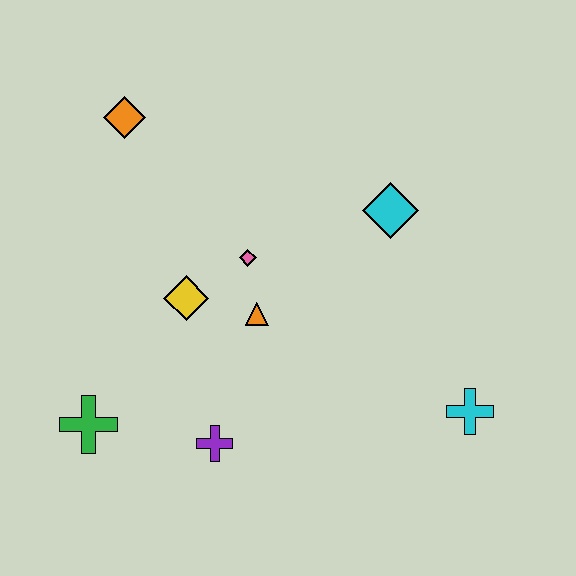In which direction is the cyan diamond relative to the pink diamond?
The cyan diamond is to the right of the pink diamond.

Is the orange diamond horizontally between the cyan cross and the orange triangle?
No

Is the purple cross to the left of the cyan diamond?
Yes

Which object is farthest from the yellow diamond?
The cyan cross is farthest from the yellow diamond.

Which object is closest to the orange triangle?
The pink diamond is closest to the orange triangle.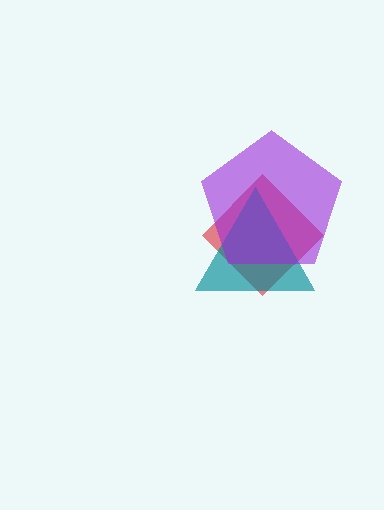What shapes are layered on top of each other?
The layered shapes are: a red diamond, a teal triangle, a purple pentagon.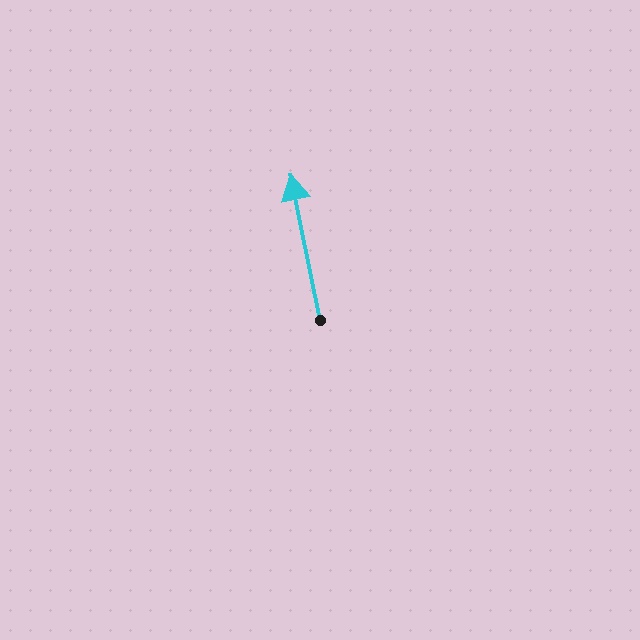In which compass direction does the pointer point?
North.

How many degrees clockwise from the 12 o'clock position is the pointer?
Approximately 349 degrees.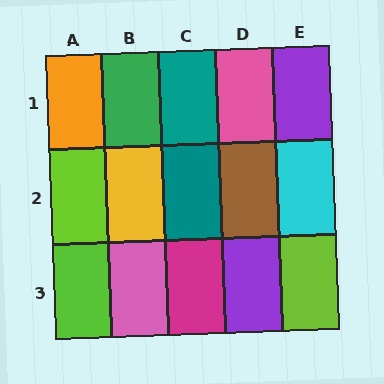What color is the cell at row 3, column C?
Magenta.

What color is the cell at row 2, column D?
Brown.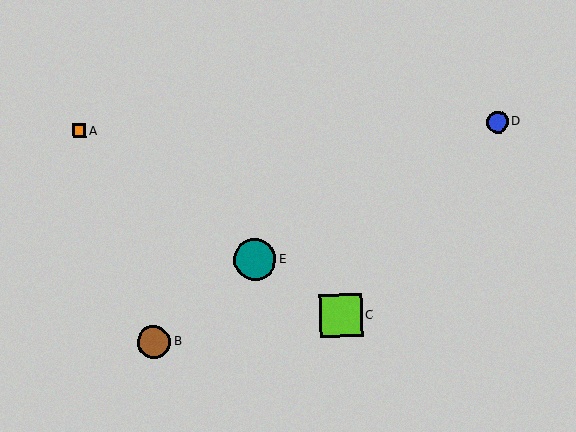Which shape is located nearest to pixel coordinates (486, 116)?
The blue circle (labeled D) at (498, 122) is nearest to that location.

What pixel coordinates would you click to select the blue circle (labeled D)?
Click at (498, 122) to select the blue circle D.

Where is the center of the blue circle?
The center of the blue circle is at (498, 122).